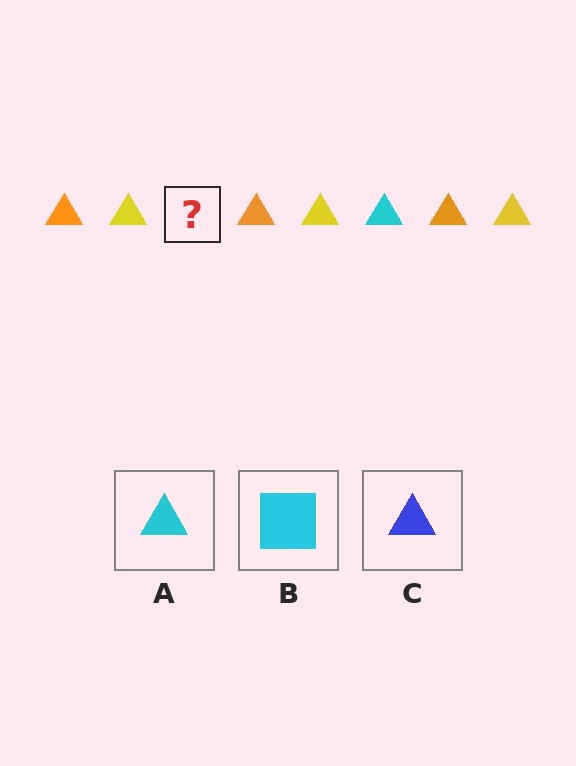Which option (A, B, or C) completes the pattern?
A.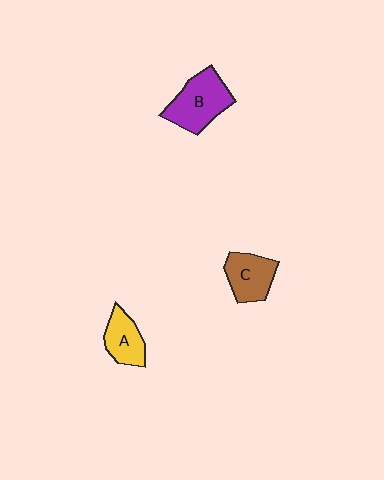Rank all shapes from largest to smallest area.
From largest to smallest: B (purple), C (brown), A (yellow).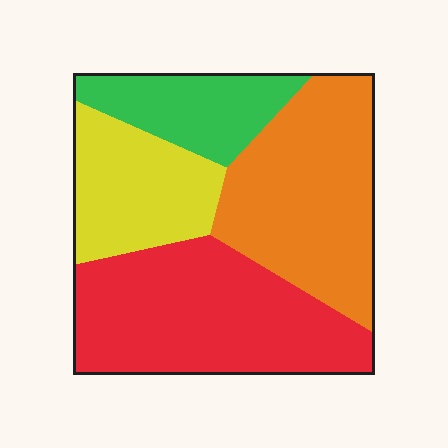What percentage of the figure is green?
Green covers 15% of the figure.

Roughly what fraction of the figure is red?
Red covers roughly 35% of the figure.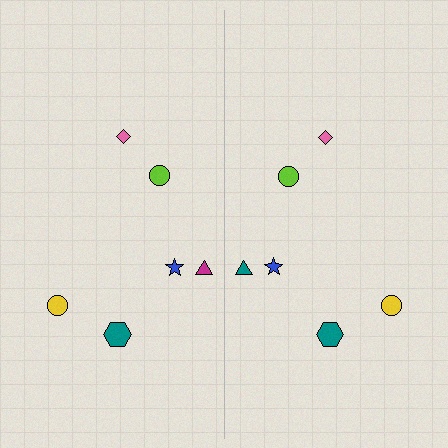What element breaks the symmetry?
The teal triangle on the right side breaks the symmetry — its mirror counterpart is magenta.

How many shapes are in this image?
There are 12 shapes in this image.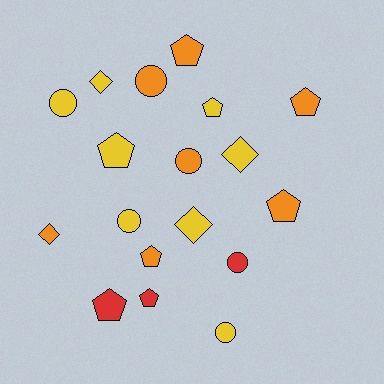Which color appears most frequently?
Yellow, with 8 objects.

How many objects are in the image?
There are 18 objects.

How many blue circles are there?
There are no blue circles.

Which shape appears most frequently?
Pentagon, with 8 objects.